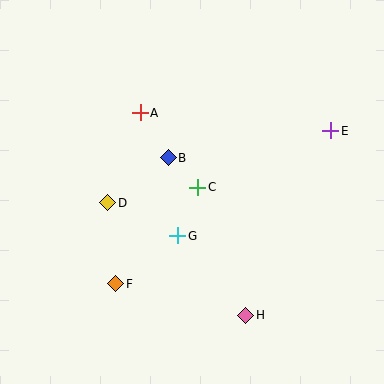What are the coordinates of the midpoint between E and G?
The midpoint between E and G is at (254, 184).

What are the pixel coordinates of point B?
Point B is at (168, 158).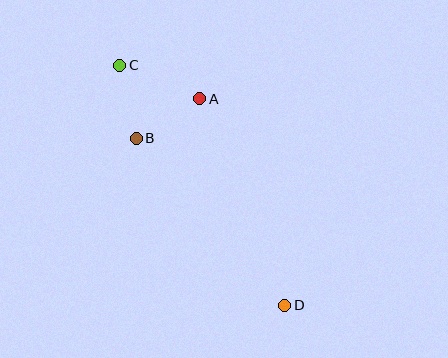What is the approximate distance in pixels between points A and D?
The distance between A and D is approximately 223 pixels.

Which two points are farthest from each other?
Points C and D are farthest from each other.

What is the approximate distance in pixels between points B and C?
The distance between B and C is approximately 75 pixels.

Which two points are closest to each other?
Points A and B are closest to each other.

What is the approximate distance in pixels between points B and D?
The distance between B and D is approximately 224 pixels.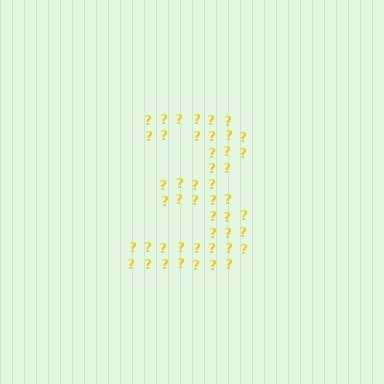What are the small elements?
The small elements are question marks.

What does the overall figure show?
The overall figure shows the digit 3.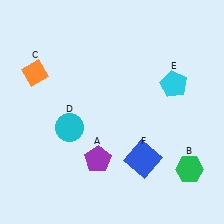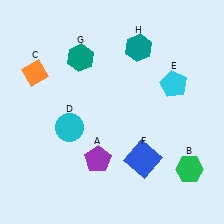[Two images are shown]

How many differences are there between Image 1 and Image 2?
There are 2 differences between the two images.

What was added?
A teal hexagon (G), a teal hexagon (H) were added in Image 2.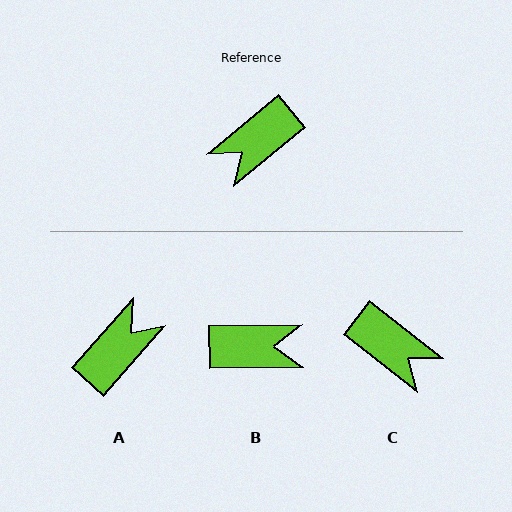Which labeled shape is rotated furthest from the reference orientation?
A, about 171 degrees away.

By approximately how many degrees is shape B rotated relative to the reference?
Approximately 141 degrees counter-clockwise.